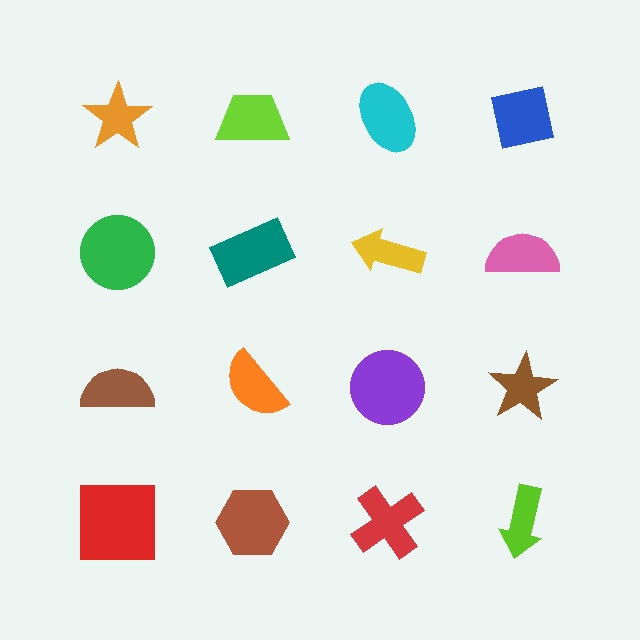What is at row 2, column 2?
A teal rectangle.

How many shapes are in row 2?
4 shapes.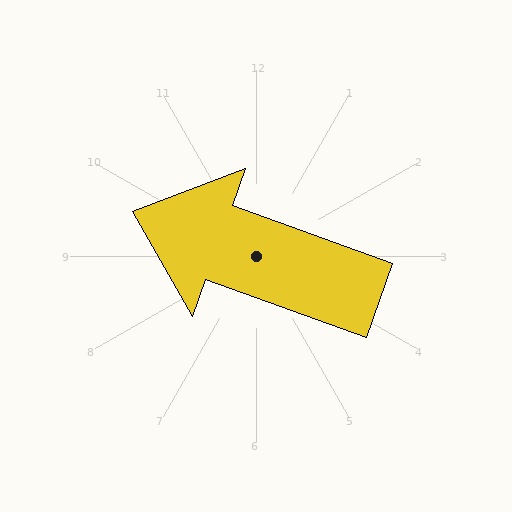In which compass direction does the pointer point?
West.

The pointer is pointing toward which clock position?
Roughly 10 o'clock.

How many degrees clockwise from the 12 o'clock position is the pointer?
Approximately 290 degrees.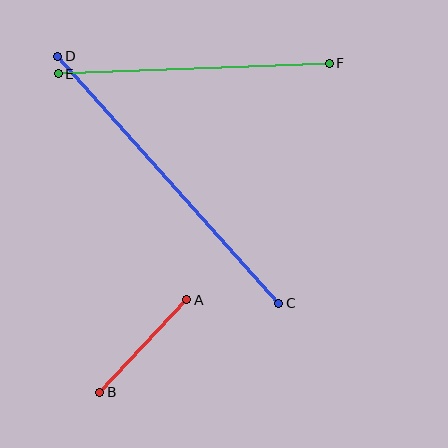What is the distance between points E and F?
The distance is approximately 271 pixels.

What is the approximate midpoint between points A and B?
The midpoint is at approximately (143, 346) pixels.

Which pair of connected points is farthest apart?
Points C and D are farthest apart.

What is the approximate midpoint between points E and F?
The midpoint is at approximately (194, 69) pixels.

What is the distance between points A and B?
The distance is approximately 127 pixels.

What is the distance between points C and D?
The distance is approximately 331 pixels.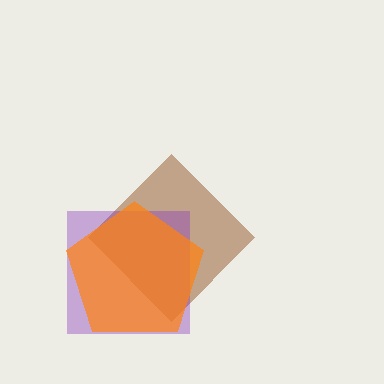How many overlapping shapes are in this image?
There are 3 overlapping shapes in the image.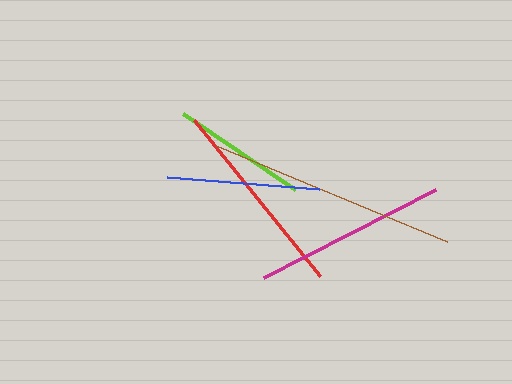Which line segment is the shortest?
The lime line is the shortest at approximately 135 pixels.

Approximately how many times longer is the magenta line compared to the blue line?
The magenta line is approximately 1.3 times the length of the blue line.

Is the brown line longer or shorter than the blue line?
The brown line is longer than the blue line.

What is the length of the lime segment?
The lime segment is approximately 135 pixels long.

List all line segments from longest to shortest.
From longest to shortest: brown, red, magenta, blue, lime.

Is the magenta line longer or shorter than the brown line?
The brown line is longer than the magenta line.